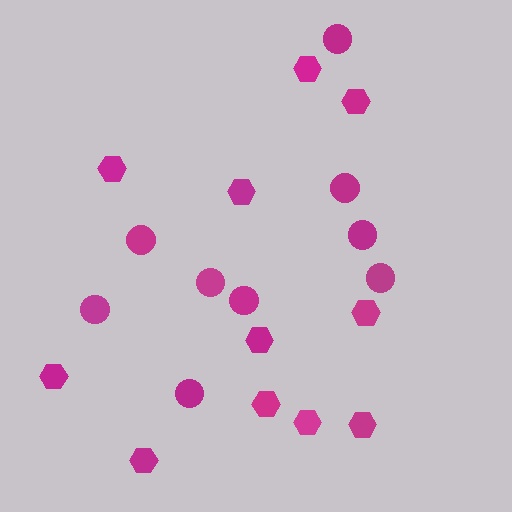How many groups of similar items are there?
There are 2 groups: one group of circles (9) and one group of hexagons (11).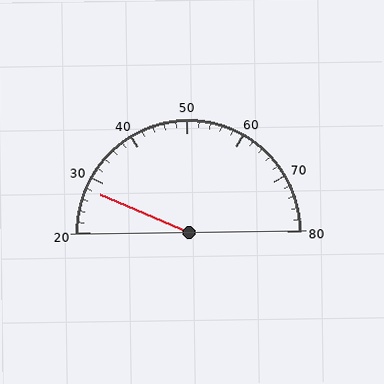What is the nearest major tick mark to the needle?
The nearest major tick mark is 30.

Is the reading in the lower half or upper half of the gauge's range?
The reading is in the lower half of the range (20 to 80).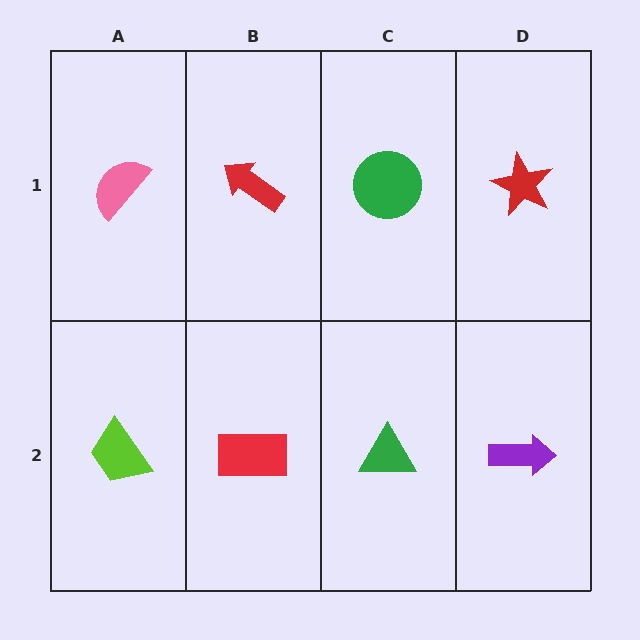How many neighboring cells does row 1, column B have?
3.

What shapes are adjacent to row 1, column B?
A red rectangle (row 2, column B), a pink semicircle (row 1, column A), a green circle (row 1, column C).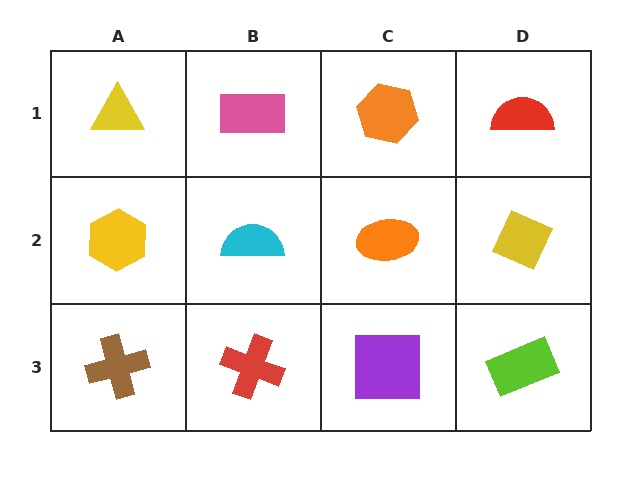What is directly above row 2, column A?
A yellow triangle.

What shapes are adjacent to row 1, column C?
An orange ellipse (row 2, column C), a pink rectangle (row 1, column B), a red semicircle (row 1, column D).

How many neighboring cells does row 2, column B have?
4.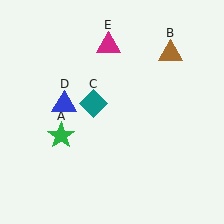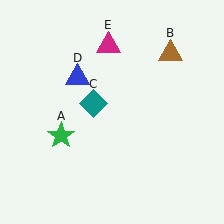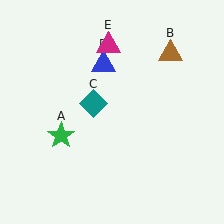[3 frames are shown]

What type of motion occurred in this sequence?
The blue triangle (object D) rotated clockwise around the center of the scene.